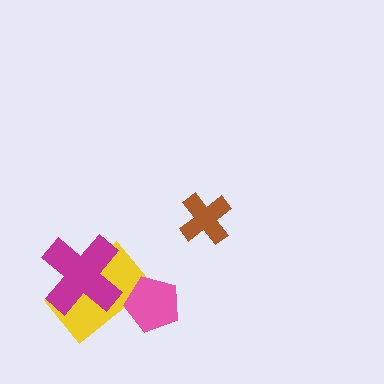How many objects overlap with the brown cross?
0 objects overlap with the brown cross.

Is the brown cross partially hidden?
No, no other shape covers it.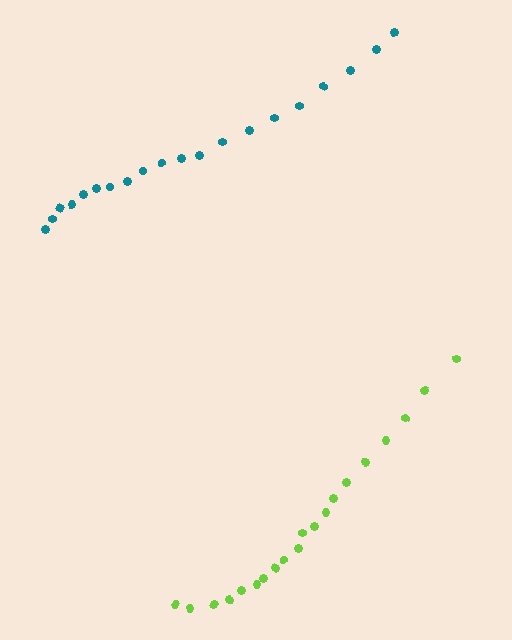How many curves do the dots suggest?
There are 2 distinct paths.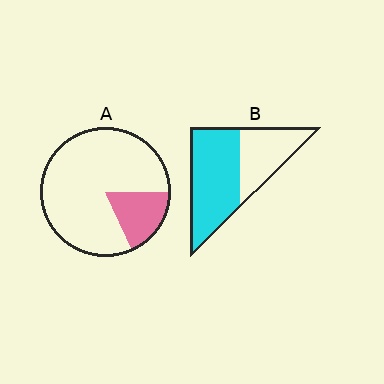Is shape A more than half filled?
No.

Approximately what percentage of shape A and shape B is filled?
A is approximately 20% and B is approximately 60%.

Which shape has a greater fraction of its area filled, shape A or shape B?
Shape B.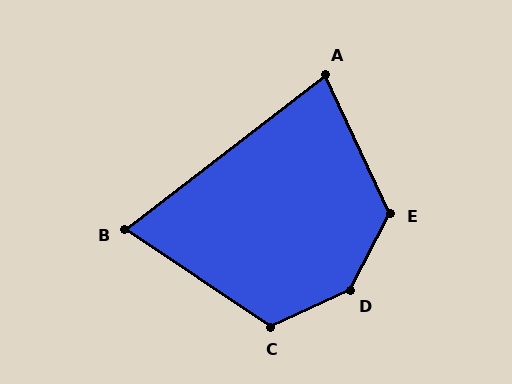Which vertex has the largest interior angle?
D, at approximately 142 degrees.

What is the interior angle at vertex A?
Approximately 78 degrees (acute).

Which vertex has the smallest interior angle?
B, at approximately 72 degrees.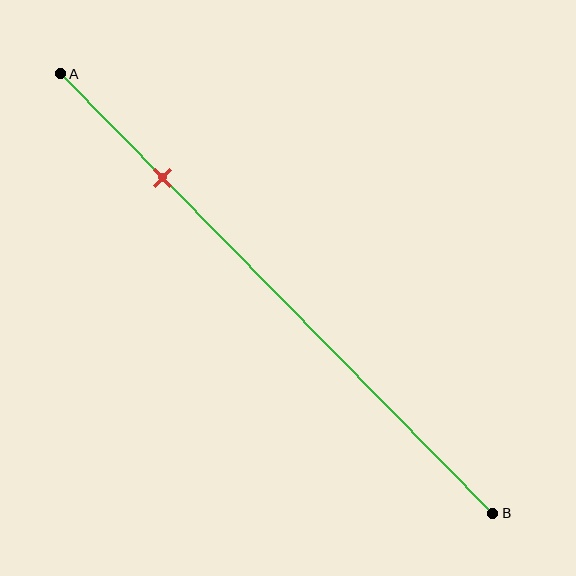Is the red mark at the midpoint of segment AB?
No, the mark is at about 25% from A, not at the 50% midpoint.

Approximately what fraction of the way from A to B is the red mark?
The red mark is approximately 25% of the way from A to B.